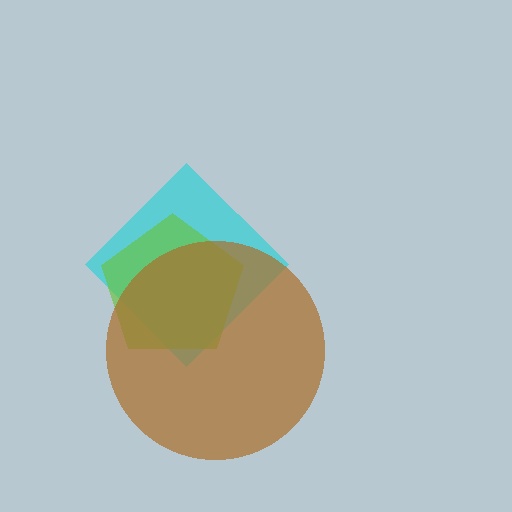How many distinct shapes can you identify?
There are 3 distinct shapes: a cyan diamond, a lime pentagon, a brown circle.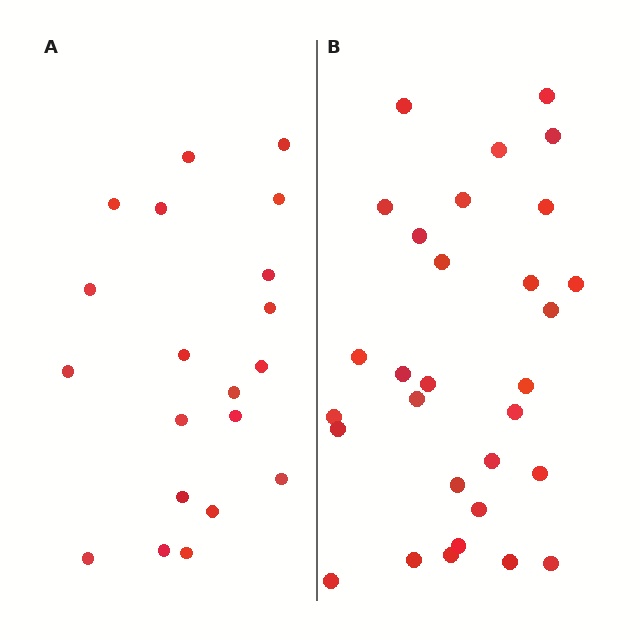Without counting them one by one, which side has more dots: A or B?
Region B (the right region) has more dots.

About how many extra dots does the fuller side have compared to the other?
Region B has roughly 10 or so more dots than region A.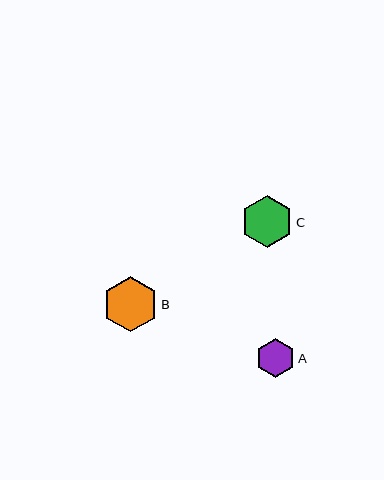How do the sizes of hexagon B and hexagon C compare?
Hexagon B and hexagon C are approximately the same size.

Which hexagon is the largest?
Hexagon B is the largest with a size of approximately 55 pixels.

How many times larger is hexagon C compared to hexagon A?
Hexagon C is approximately 1.4 times the size of hexagon A.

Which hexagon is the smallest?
Hexagon A is the smallest with a size of approximately 39 pixels.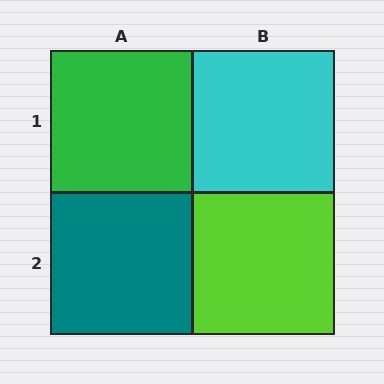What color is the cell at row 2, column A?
Teal.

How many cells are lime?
1 cell is lime.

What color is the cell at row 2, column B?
Lime.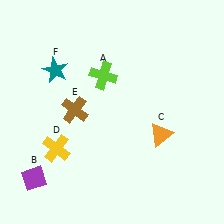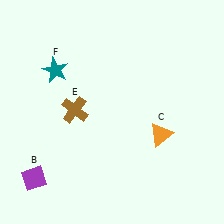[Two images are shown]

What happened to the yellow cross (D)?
The yellow cross (D) was removed in Image 2. It was in the bottom-left area of Image 1.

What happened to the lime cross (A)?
The lime cross (A) was removed in Image 2. It was in the top-left area of Image 1.